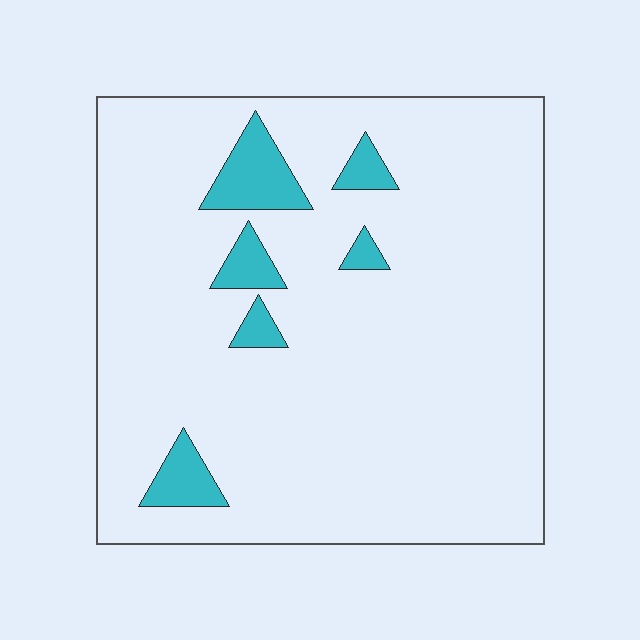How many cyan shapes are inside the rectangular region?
6.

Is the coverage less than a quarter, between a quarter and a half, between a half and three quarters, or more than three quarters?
Less than a quarter.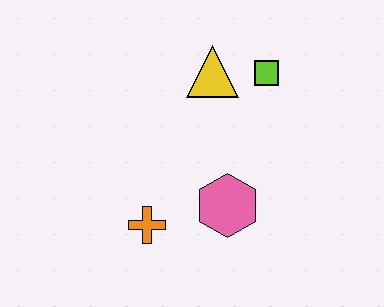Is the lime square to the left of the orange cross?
No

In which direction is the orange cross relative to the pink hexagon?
The orange cross is to the left of the pink hexagon.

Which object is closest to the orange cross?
The pink hexagon is closest to the orange cross.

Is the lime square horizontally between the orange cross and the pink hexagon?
No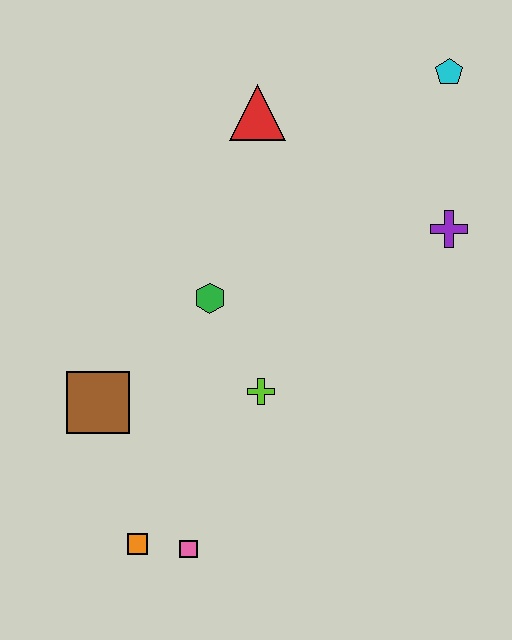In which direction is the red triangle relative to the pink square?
The red triangle is above the pink square.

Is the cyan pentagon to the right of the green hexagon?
Yes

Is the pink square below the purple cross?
Yes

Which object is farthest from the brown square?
The cyan pentagon is farthest from the brown square.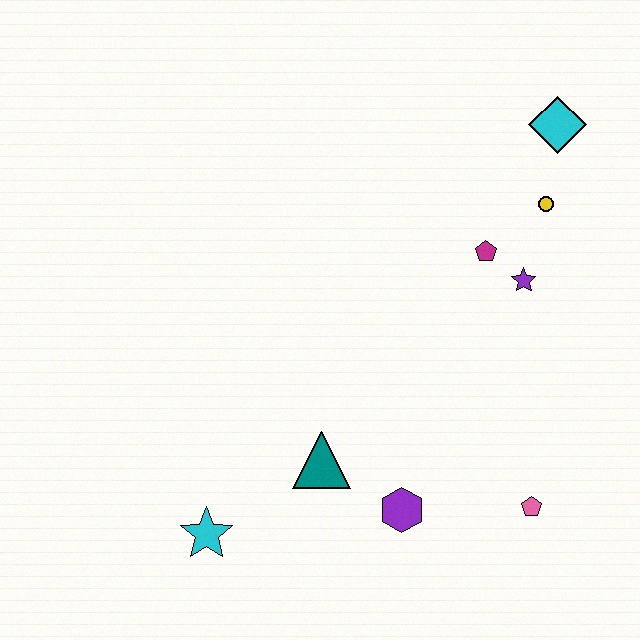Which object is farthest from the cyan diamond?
The cyan star is farthest from the cyan diamond.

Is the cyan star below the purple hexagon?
Yes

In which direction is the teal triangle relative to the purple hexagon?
The teal triangle is to the left of the purple hexagon.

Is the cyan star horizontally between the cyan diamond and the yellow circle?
No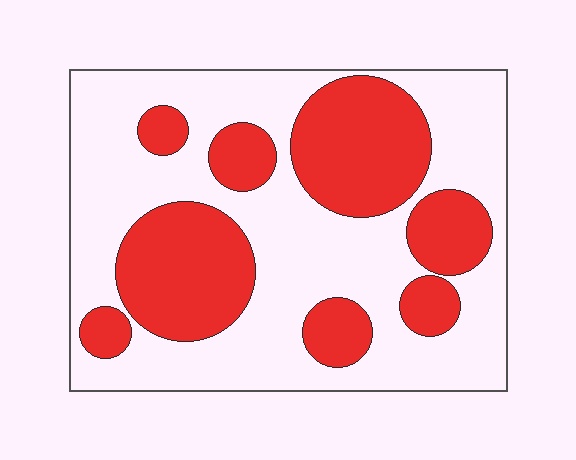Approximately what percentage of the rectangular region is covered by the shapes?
Approximately 35%.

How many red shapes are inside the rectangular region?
8.